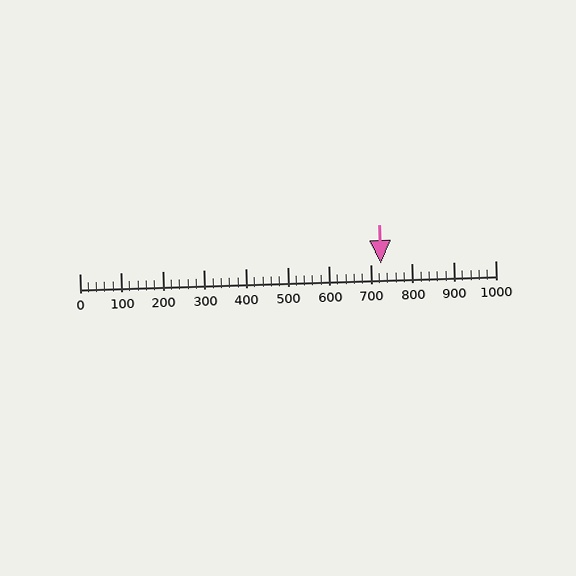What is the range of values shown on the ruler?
The ruler shows values from 0 to 1000.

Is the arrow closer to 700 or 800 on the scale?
The arrow is closer to 700.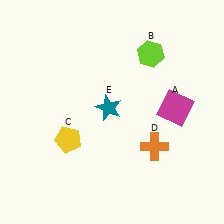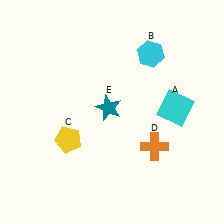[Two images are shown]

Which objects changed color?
A changed from magenta to cyan. B changed from lime to cyan.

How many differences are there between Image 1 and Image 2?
There are 2 differences between the two images.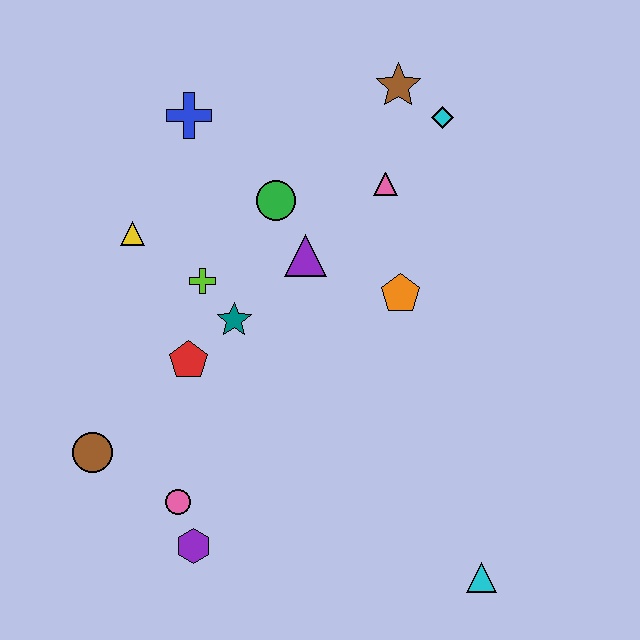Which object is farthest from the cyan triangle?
The blue cross is farthest from the cyan triangle.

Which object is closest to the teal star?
The lime cross is closest to the teal star.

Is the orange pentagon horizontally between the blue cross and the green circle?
No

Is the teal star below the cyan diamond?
Yes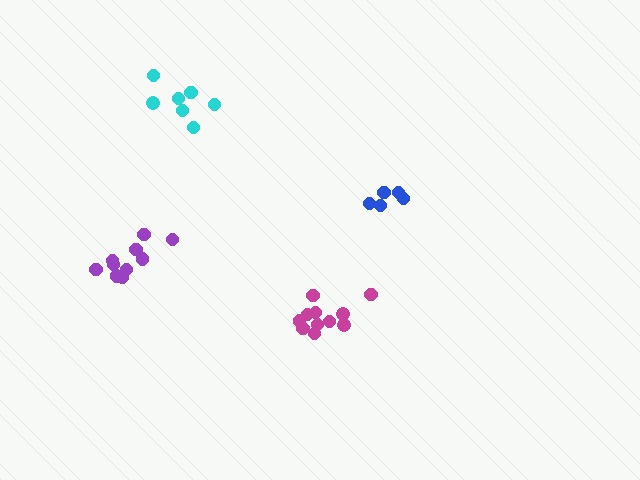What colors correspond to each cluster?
The clusters are colored: blue, magenta, purple, cyan.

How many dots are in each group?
Group 1: 5 dots, Group 2: 11 dots, Group 3: 10 dots, Group 4: 8 dots (34 total).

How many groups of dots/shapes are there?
There are 4 groups.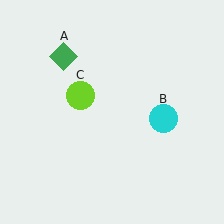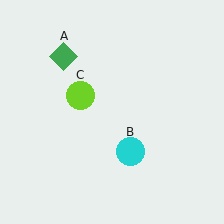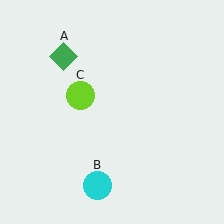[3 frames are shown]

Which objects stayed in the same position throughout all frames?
Green diamond (object A) and lime circle (object C) remained stationary.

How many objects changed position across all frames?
1 object changed position: cyan circle (object B).